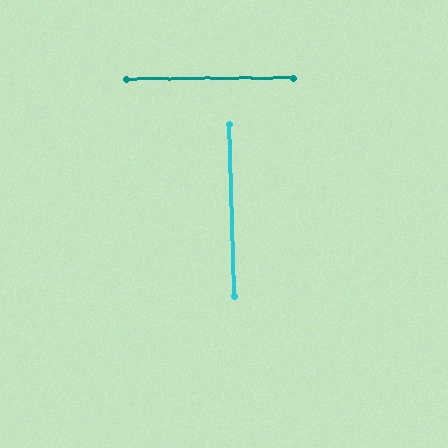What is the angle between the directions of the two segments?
Approximately 88 degrees.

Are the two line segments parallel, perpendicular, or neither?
Perpendicular — they meet at approximately 88°.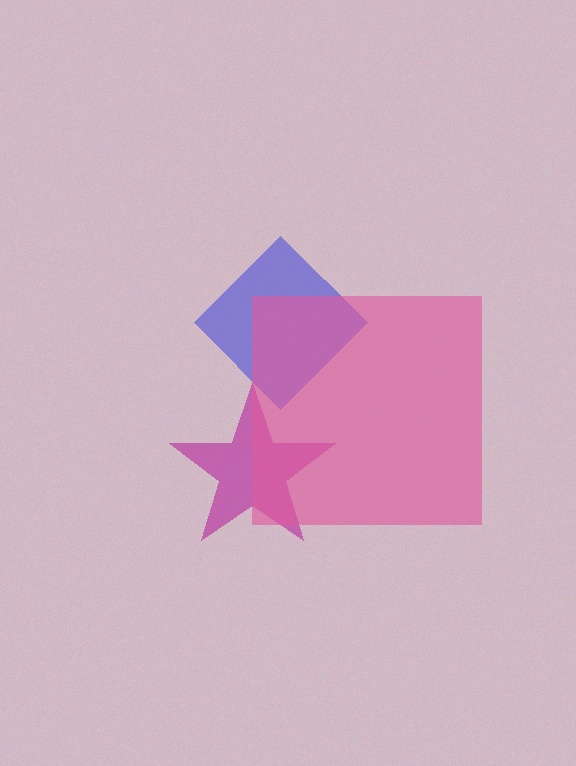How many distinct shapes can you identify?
There are 3 distinct shapes: a blue diamond, a magenta star, a pink square.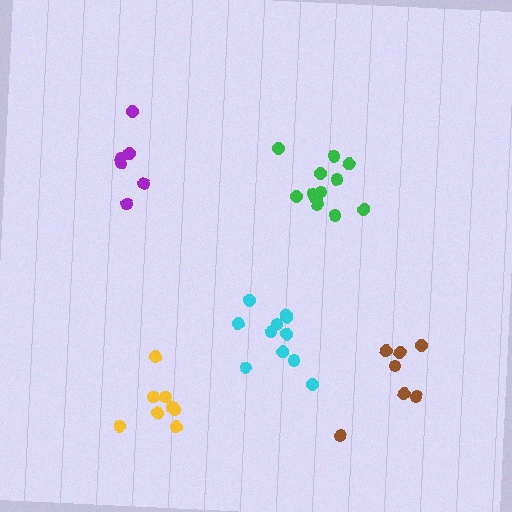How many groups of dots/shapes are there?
There are 5 groups.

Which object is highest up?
The purple cluster is topmost.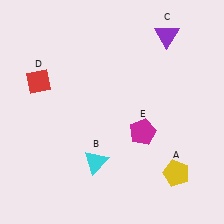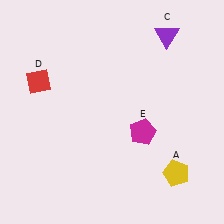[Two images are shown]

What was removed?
The cyan triangle (B) was removed in Image 2.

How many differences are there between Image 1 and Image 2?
There is 1 difference between the two images.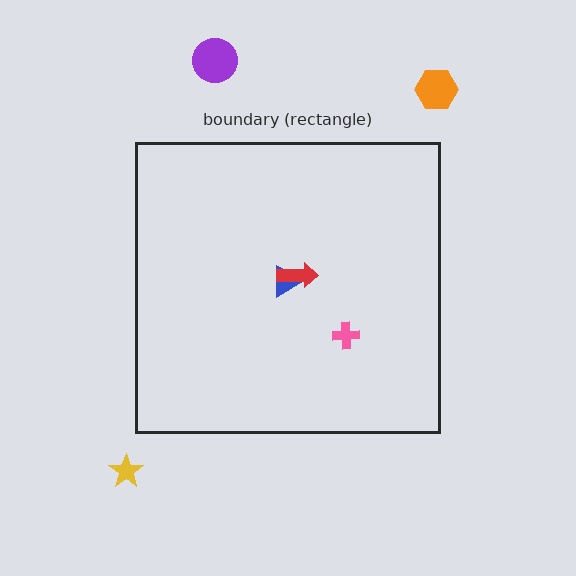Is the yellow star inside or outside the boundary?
Outside.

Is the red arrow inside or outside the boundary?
Inside.